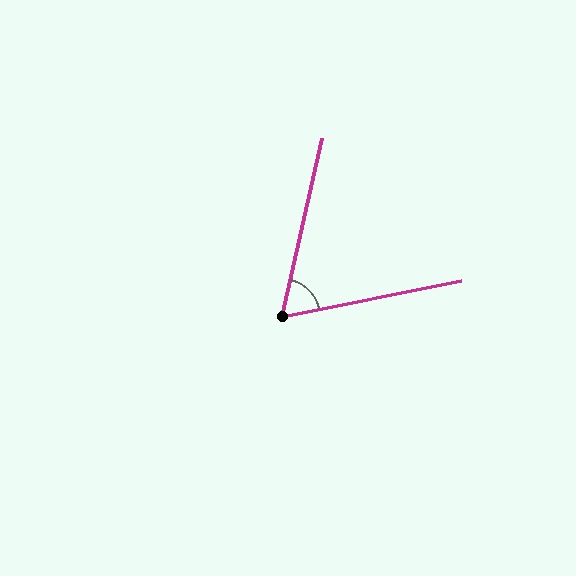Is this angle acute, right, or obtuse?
It is acute.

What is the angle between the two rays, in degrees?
Approximately 66 degrees.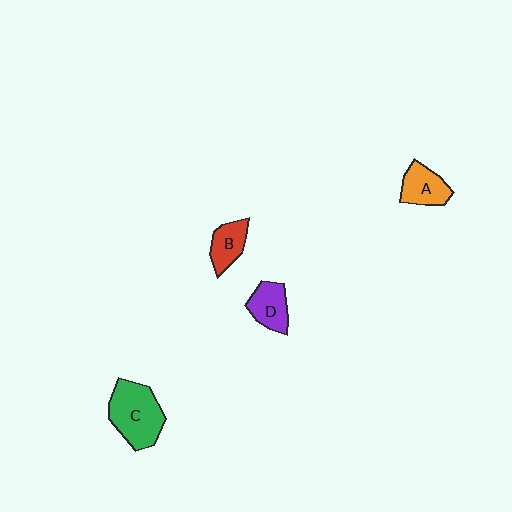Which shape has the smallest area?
Shape B (red).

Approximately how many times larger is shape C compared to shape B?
Approximately 2.0 times.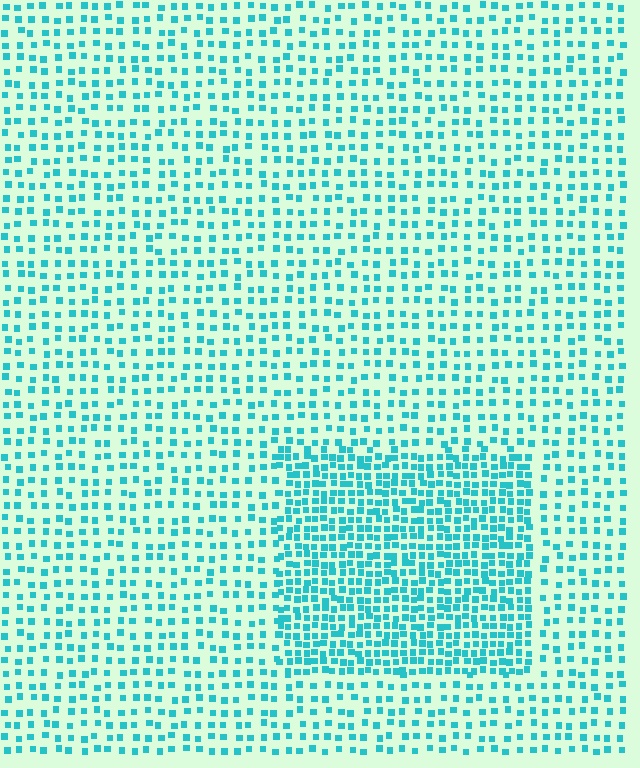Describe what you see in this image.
The image contains small cyan elements arranged at two different densities. A rectangle-shaped region is visible where the elements are more densely packed than the surrounding area.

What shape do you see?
I see a rectangle.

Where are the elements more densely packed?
The elements are more densely packed inside the rectangle boundary.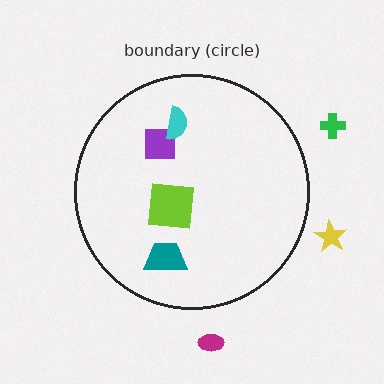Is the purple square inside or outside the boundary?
Inside.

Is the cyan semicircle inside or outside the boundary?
Inside.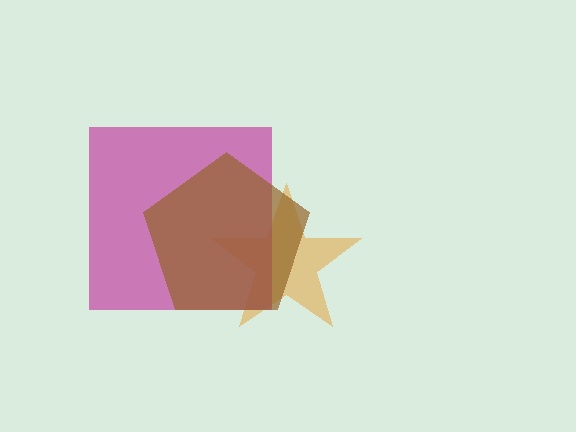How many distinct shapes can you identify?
There are 3 distinct shapes: an orange star, a magenta square, a brown pentagon.